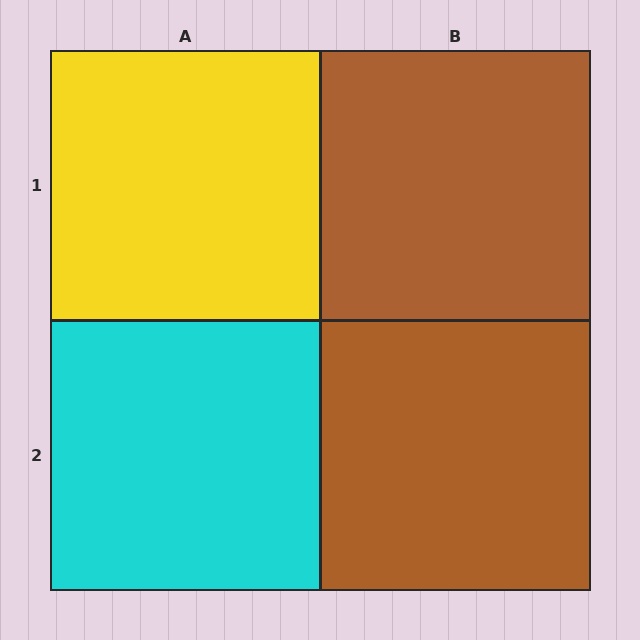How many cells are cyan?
1 cell is cyan.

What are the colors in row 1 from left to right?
Yellow, brown.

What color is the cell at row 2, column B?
Brown.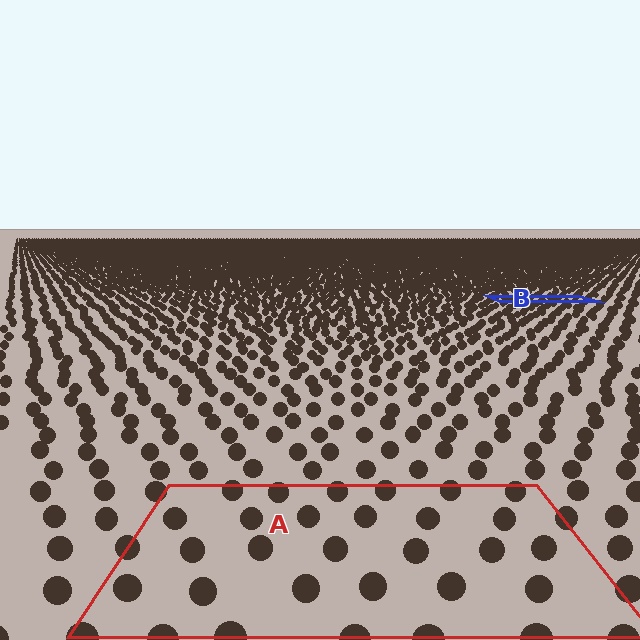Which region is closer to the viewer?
Region A is closer. The texture elements there are larger and more spread out.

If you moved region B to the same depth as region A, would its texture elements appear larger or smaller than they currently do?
They would appear larger. At a closer depth, the same texture elements are projected at a bigger on-screen size.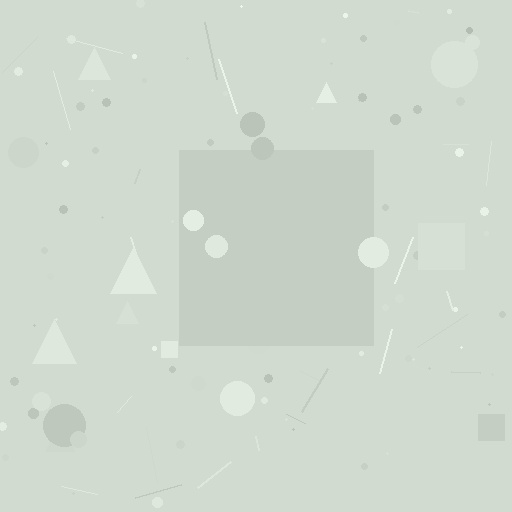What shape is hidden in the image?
A square is hidden in the image.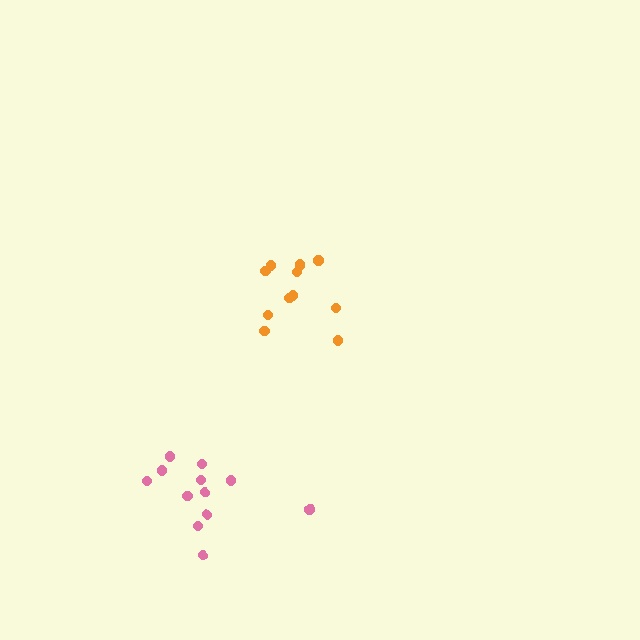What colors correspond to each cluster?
The clusters are colored: orange, pink.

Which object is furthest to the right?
The orange cluster is rightmost.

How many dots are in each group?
Group 1: 12 dots, Group 2: 12 dots (24 total).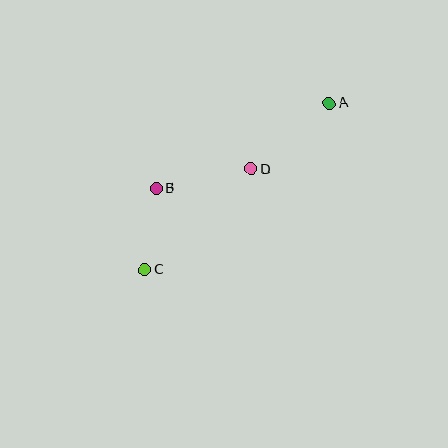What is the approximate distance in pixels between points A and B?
The distance between A and B is approximately 193 pixels.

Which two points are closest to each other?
Points B and C are closest to each other.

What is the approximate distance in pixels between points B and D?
The distance between B and D is approximately 97 pixels.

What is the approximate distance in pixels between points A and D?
The distance between A and D is approximately 102 pixels.